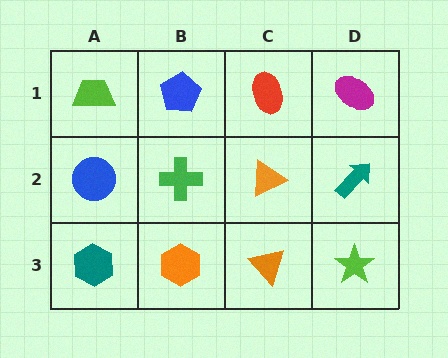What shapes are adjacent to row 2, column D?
A magenta ellipse (row 1, column D), a lime star (row 3, column D), an orange triangle (row 2, column C).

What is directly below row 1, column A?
A blue circle.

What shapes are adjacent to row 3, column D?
A teal arrow (row 2, column D), an orange triangle (row 3, column C).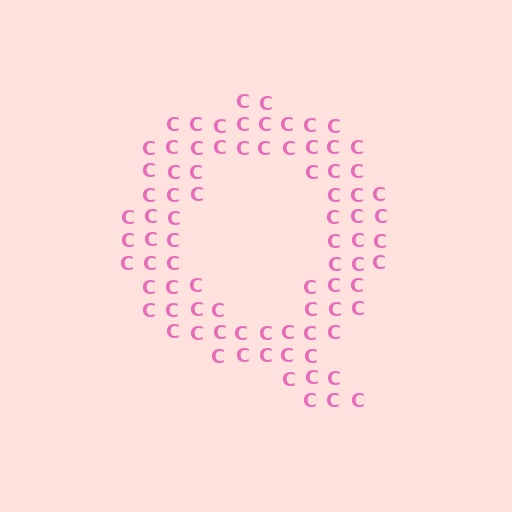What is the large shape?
The large shape is the letter Q.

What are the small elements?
The small elements are letter C's.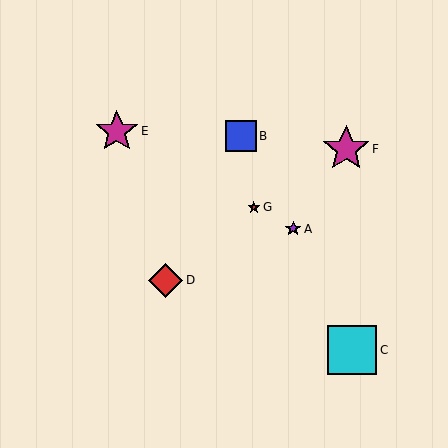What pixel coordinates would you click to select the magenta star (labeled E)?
Click at (117, 132) to select the magenta star E.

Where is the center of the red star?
The center of the red star is at (254, 207).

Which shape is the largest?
The cyan square (labeled C) is the largest.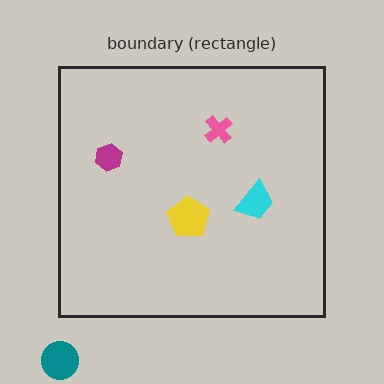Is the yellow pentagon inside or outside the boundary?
Inside.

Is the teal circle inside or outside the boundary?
Outside.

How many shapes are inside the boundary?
4 inside, 1 outside.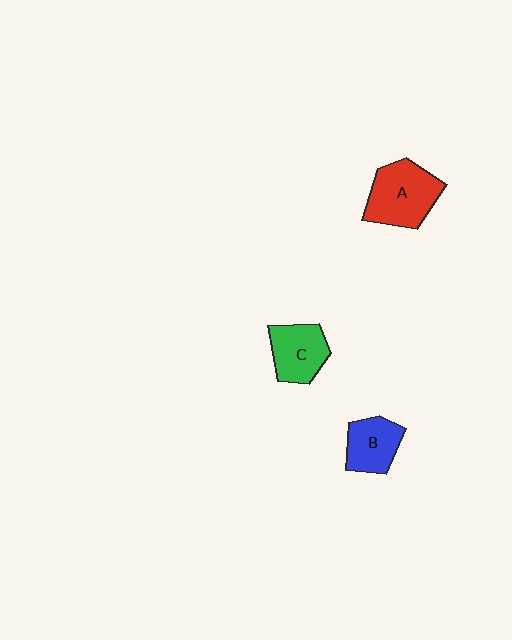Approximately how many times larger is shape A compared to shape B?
Approximately 1.5 times.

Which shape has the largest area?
Shape A (red).